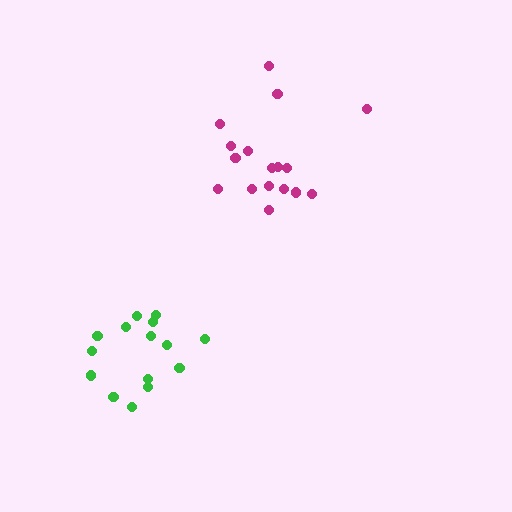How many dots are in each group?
Group 1: 17 dots, Group 2: 15 dots (32 total).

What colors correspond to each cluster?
The clusters are colored: magenta, green.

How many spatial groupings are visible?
There are 2 spatial groupings.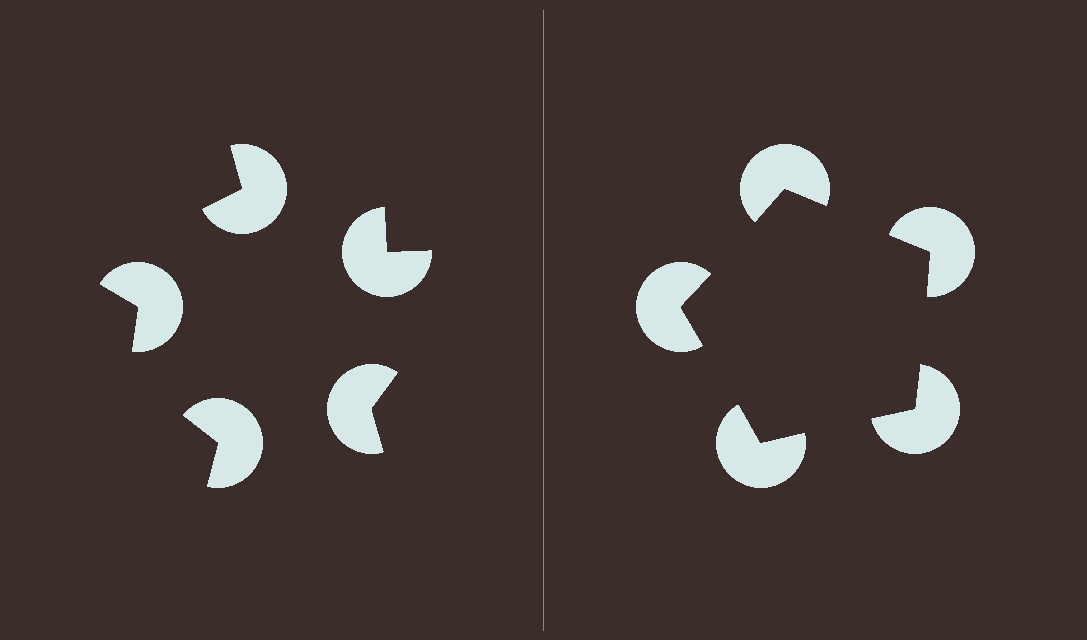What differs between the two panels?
The pac-man discs are positioned identically on both sides; only the wedge orientations differ. On the right they align to a pentagon; on the left they are misaligned.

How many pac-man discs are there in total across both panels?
10 — 5 on each side.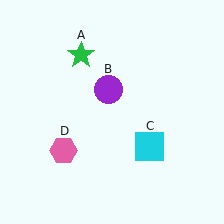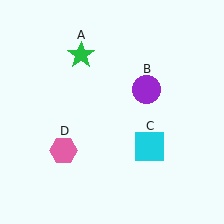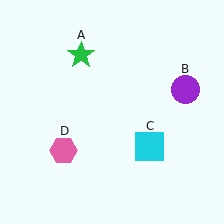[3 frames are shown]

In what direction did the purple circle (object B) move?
The purple circle (object B) moved right.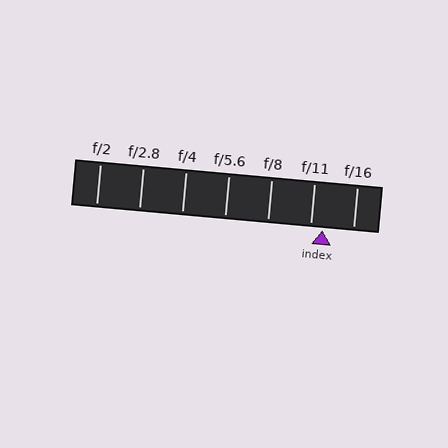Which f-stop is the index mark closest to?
The index mark is closest to f/11.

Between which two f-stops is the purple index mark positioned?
The index mark is between f/11 and f/16.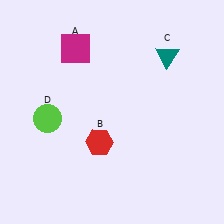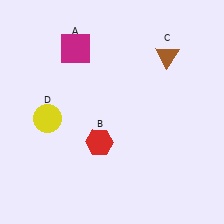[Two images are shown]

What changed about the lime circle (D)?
In Image 1, D is lime. In Image 2, it changed to yellow.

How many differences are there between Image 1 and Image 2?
There are 2 differences between the two images.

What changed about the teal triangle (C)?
In Image 1, C is teal. In Image 2, it changed to brown.